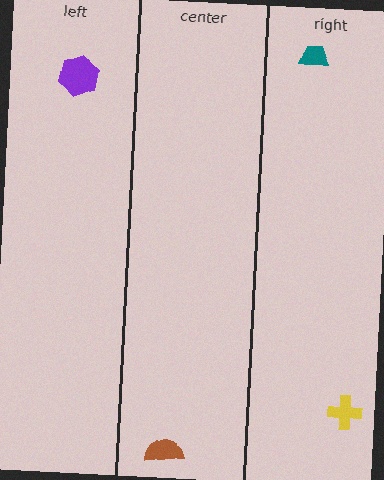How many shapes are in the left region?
1.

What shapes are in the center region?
The brown semicircle.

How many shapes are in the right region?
2.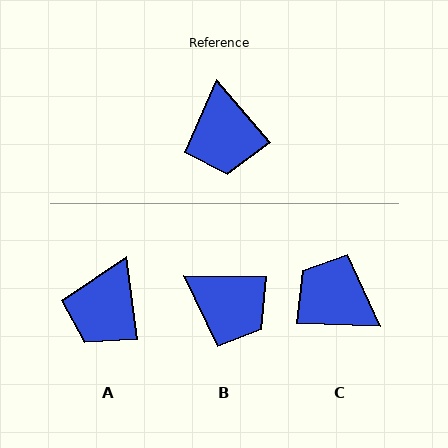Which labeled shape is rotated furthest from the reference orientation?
C, about 132 degrees away.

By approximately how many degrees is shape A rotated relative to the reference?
Approximately 33 degrees clockwise.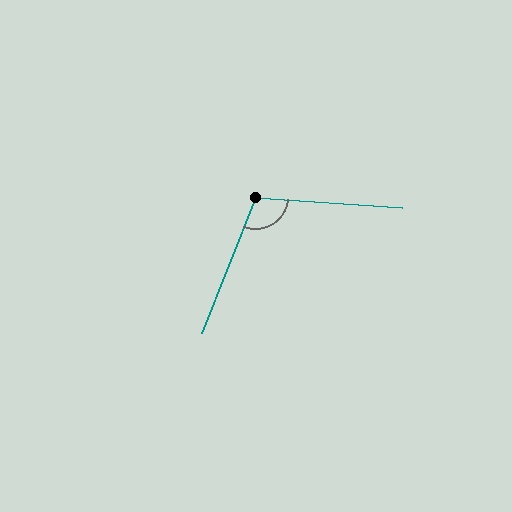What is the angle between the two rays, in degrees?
Approximately 108 degrees.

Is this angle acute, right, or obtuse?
It is obtuse.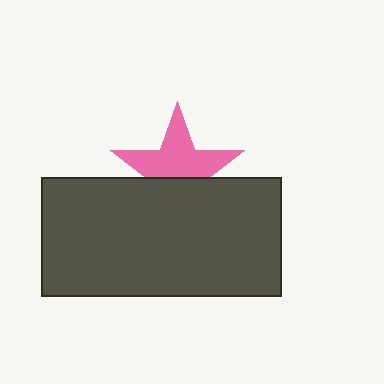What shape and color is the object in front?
The object in front is a dark gray rectangle.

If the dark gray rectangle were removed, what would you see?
You would see the complete pink star.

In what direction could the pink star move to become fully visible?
The pink star could move up. That would shift it out from behind the dark gray rectangle entirely.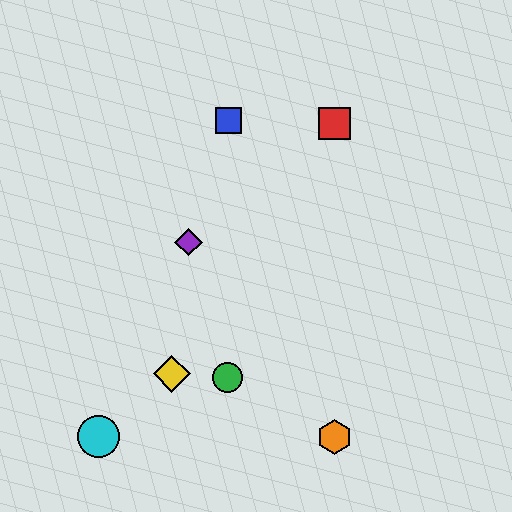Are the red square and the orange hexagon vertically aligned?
Yes, both are at x≈335.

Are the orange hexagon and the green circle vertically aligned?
No, the orange hexagon is at x≈335 and the green circle is at x≈227.